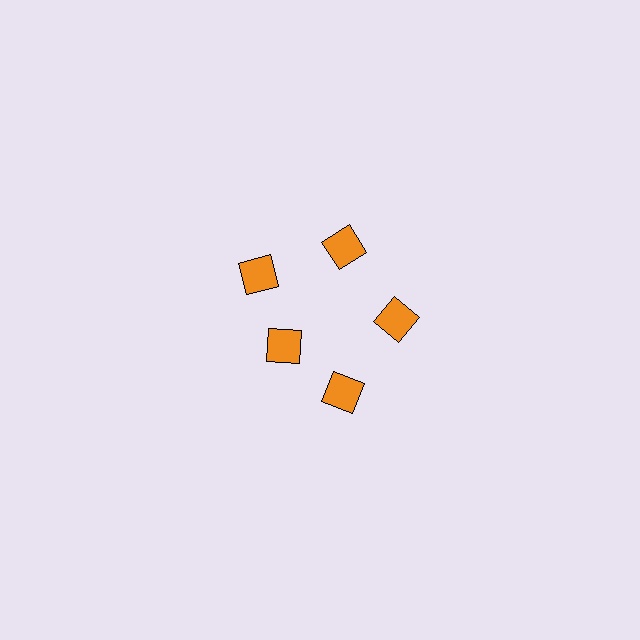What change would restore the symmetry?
The symmetry would be restored by moving it outward, back onto the ring so that all 5 diamonds sit at equal angles and equal distance from the center.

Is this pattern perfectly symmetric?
No. The 5 orange diamonds are arranged in a ring, but one element near the 8 o'clock position is pulled inward toward the center, breaking the 5-fold rotational symmetry.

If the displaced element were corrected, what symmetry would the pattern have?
It would have 5-fold rotational symmetry — the pattern would map onto itself every 72 degrees.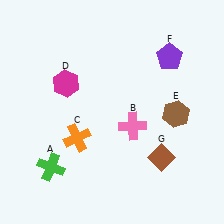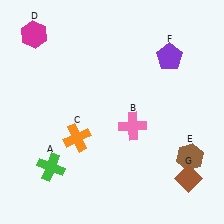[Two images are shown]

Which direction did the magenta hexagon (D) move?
The magenta hexagon (D) moved up.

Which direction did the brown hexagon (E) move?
The brown hexagon (E) moved down.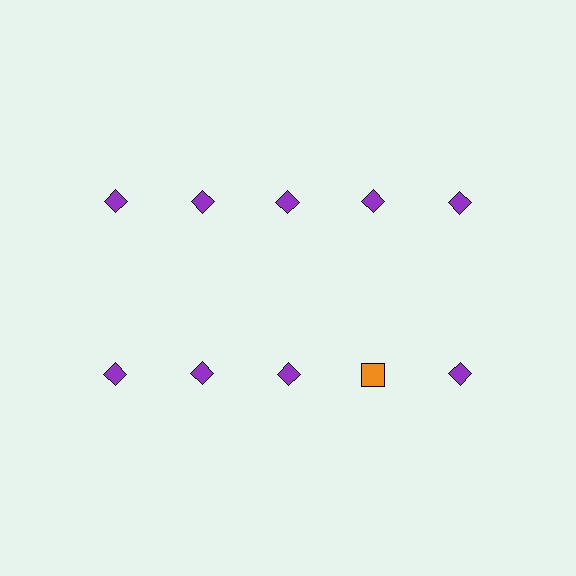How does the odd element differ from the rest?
It differs in both color (orange instead of purple) and shape (square instead of diamond).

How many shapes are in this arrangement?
There are 10 shapes arranged in a grid pattern.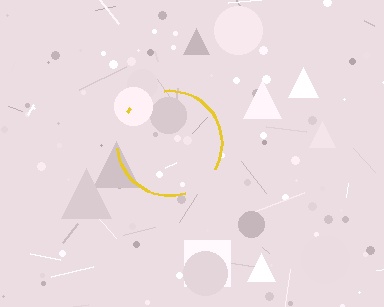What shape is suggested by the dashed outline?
The dashed outline suggests a circle.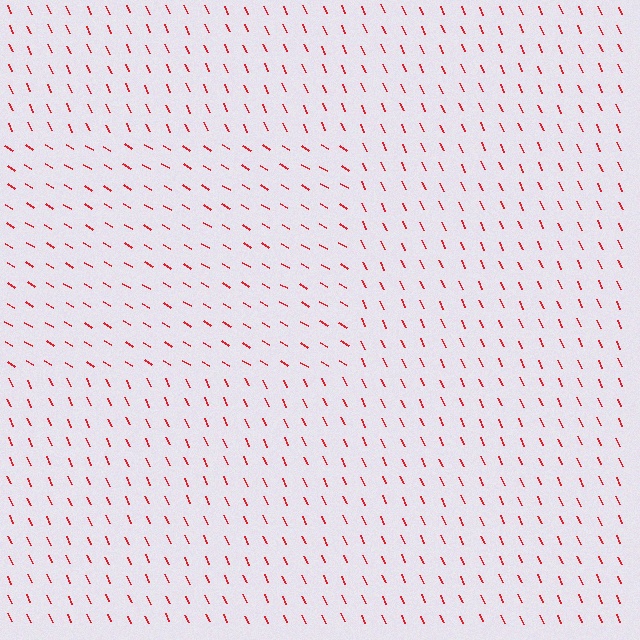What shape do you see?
I see a rectangle.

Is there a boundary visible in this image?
Yes, there is a texture boundary formed by a change in line orientation.